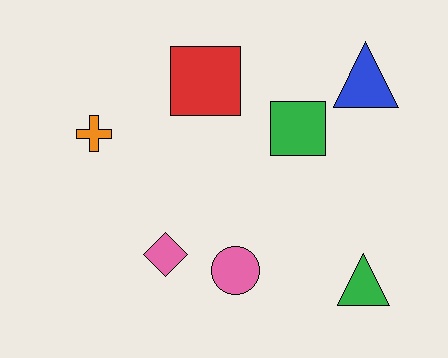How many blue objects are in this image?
There is 1 blue object.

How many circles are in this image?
There is 1 circle.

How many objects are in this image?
There are 7 objects.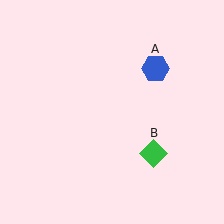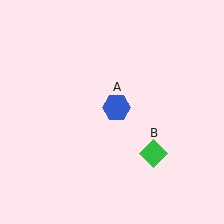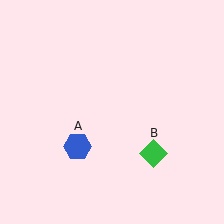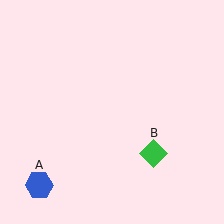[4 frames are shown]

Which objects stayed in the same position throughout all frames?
Green diamond (object B) remained stationary.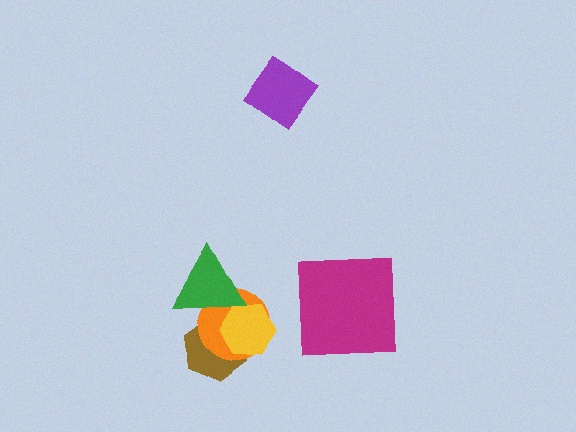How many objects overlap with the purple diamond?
0 objects overlap with the purple diamond.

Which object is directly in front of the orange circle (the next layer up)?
The yellow hexagon is directly in front of the orange circle.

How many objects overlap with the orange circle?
3 objects overlap with the orange circle.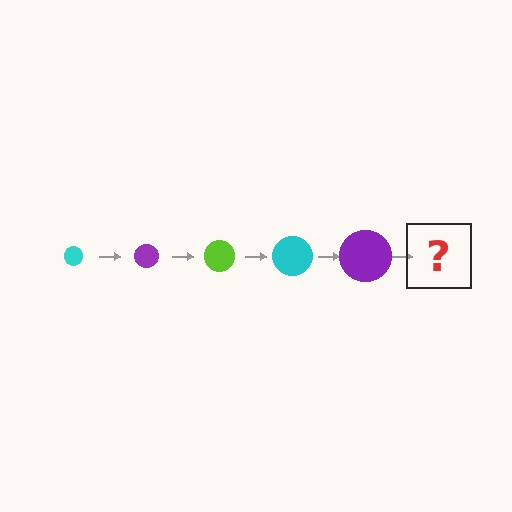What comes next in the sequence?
The next element should be a lime circle, larger than the previous one.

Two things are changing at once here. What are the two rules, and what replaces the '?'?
The two rules are that the circle grows larger each step and the color cycles through cyan, purple, and lime. The '?' should be a lime circle, larger than the previous one.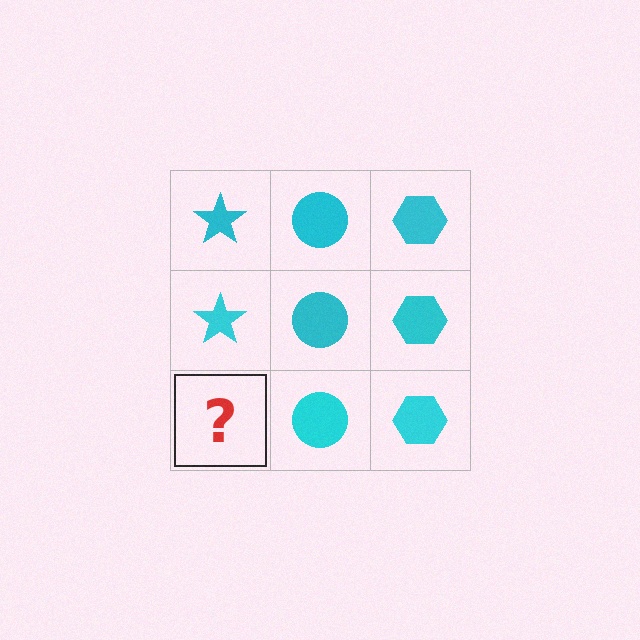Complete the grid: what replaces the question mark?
The question mark should be replaced with a cyan star.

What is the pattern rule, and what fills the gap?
The rule is that each column has a consistent shape. The gap should be filled with a cyan star.